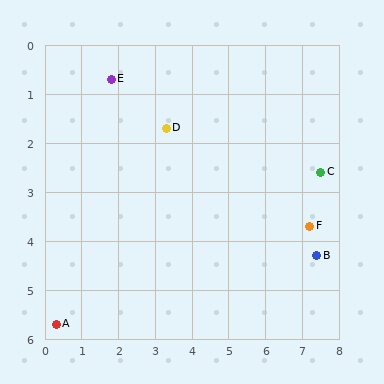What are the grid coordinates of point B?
Point B is at approximately (7.4, 4.3).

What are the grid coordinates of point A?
Point A is at approximately (0.3, 5.7).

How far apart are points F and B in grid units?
Points F and B are about 0.6 grid units apart.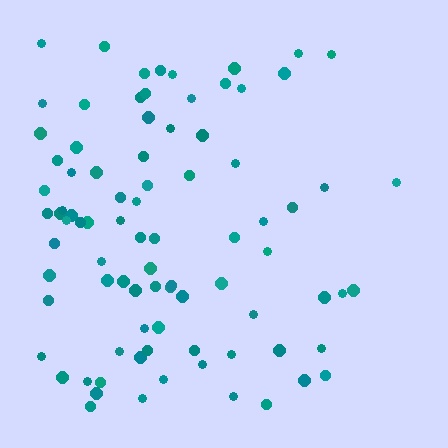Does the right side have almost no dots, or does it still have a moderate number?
Still a moderate number, just noticeably fewer than the left.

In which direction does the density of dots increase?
From right to left, with the left side densest.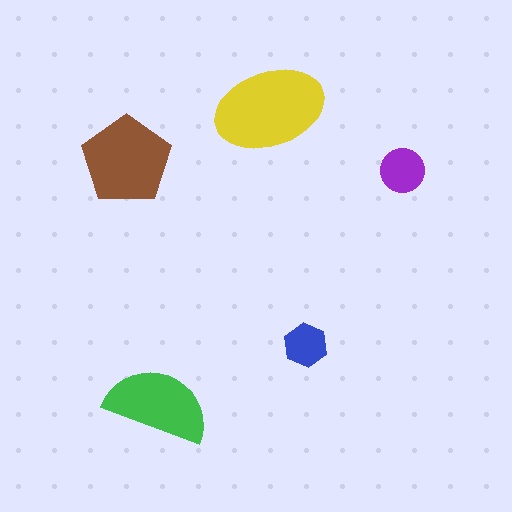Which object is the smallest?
The blue hexagon.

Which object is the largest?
The yellow ellipse.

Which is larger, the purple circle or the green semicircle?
The green semicircle.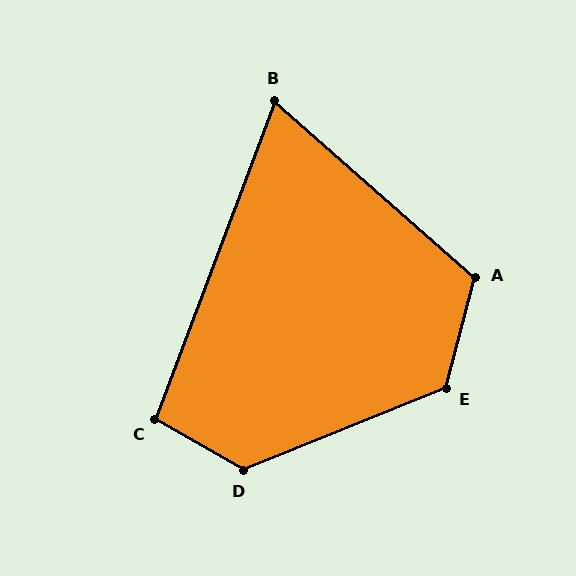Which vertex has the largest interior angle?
D, at approximately 128 degrees.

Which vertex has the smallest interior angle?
B, at approximately 69 degrees.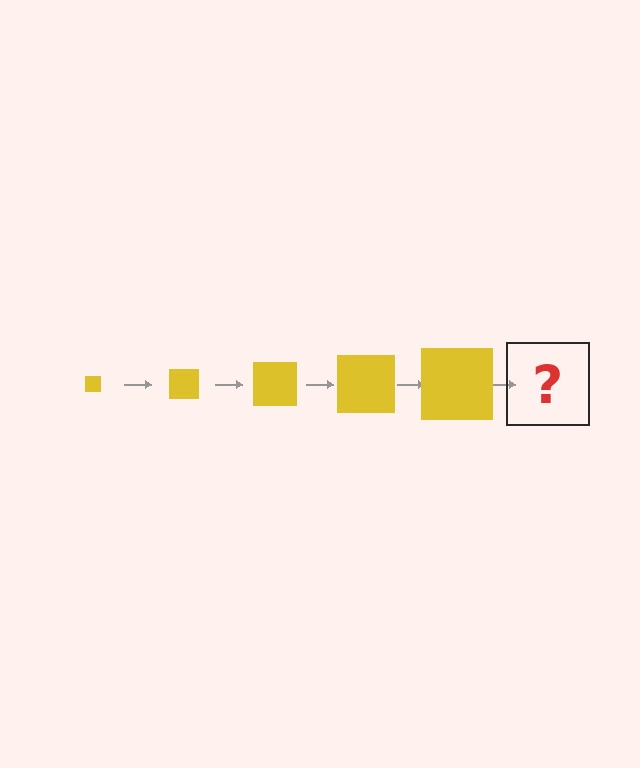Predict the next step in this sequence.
The next step is a yellow square, larger than the previous one.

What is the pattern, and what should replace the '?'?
The pattern is that the square gets progressively larger each step. The '?' should be a yellow square, larger than the previous one.